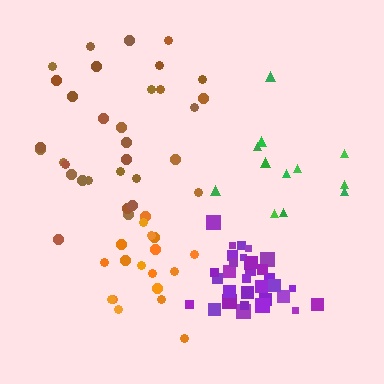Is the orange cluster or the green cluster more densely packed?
Orange.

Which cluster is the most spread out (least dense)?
Green.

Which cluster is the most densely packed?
Purple.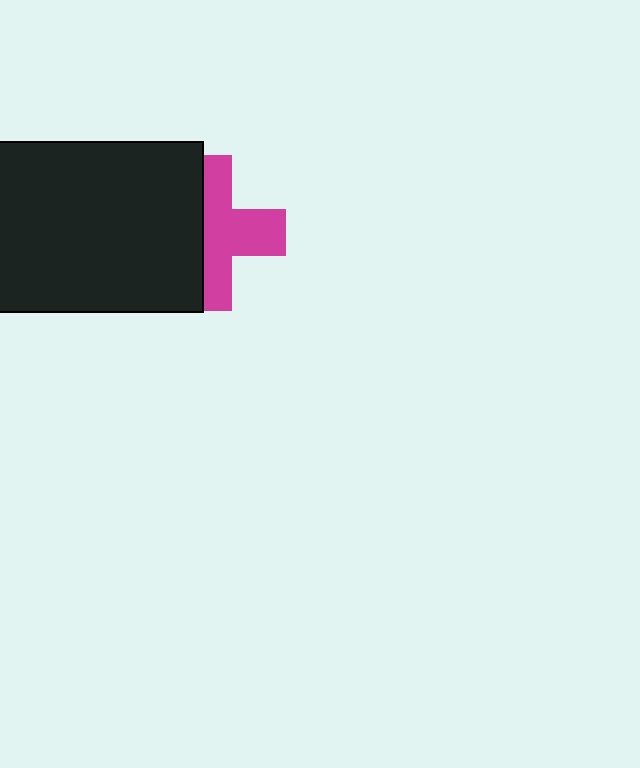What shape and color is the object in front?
The object in front is a black rectangle.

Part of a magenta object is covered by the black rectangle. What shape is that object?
It is a cross.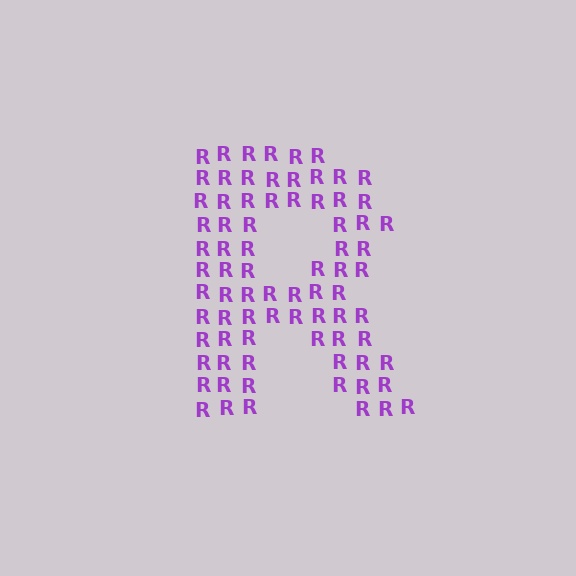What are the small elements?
The small elements are letter R's.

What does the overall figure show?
The overall figure shows the letter R.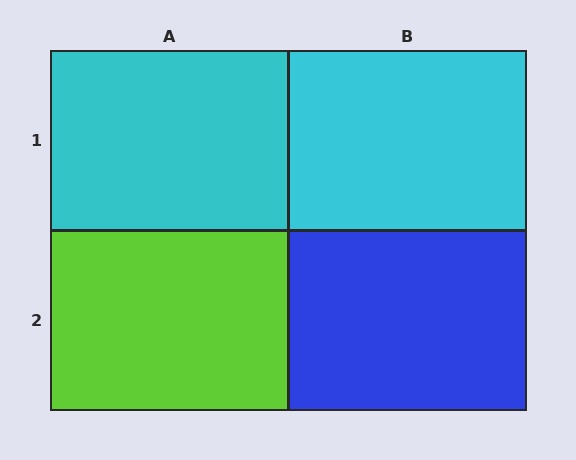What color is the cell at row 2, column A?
Lime.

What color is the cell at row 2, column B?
Blue.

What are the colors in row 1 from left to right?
Cyan, cyan.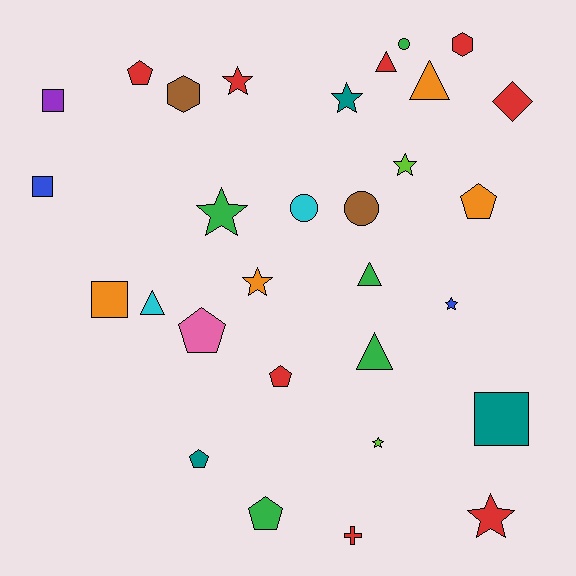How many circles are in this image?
There are 3 circles.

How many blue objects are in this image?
There are 2 blue objects.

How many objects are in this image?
There are 30 objects.